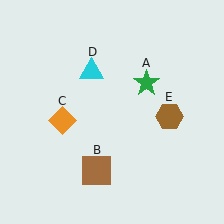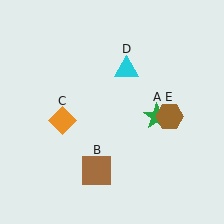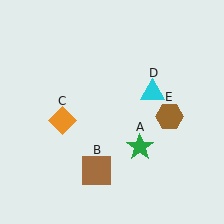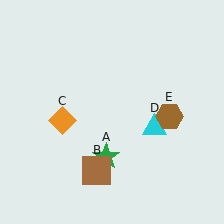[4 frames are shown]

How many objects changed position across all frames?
2 objects changed position: green star (object A), cyan triangle (object D).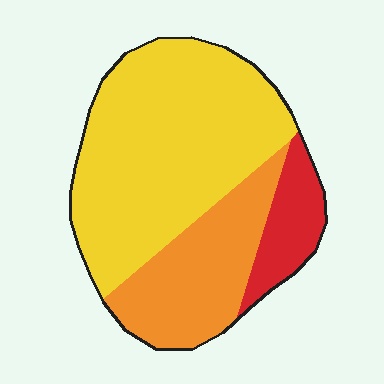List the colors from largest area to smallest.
From largest to smallest: yellow, orange, red.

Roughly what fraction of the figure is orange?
Orange takes up about one quarter (1/4) of the figure.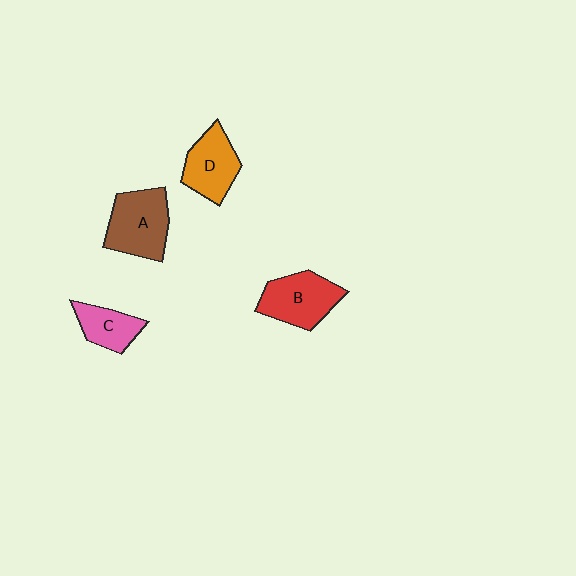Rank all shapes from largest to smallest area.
From largest to smallest: A (brown), B (red), D (orange), C (pink).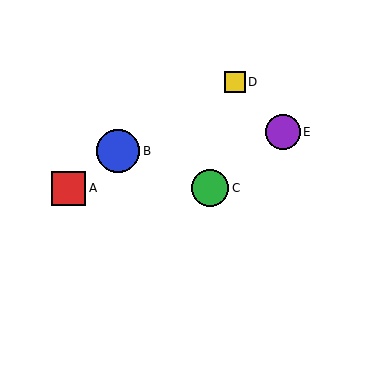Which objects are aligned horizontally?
Objects A, C are aligned horizontally.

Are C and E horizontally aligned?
No, C is at y≈188 and E is at y≈132.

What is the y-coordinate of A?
Object A is at y≈188.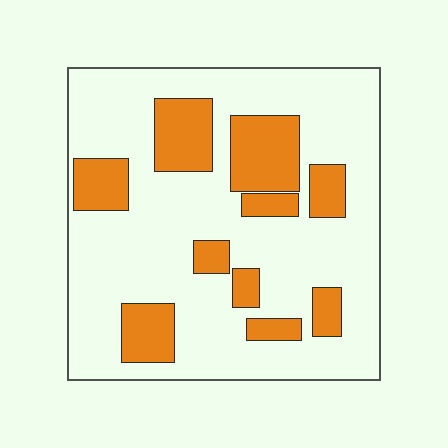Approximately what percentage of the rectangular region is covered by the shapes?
Approximately 25%.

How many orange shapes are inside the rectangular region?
10.